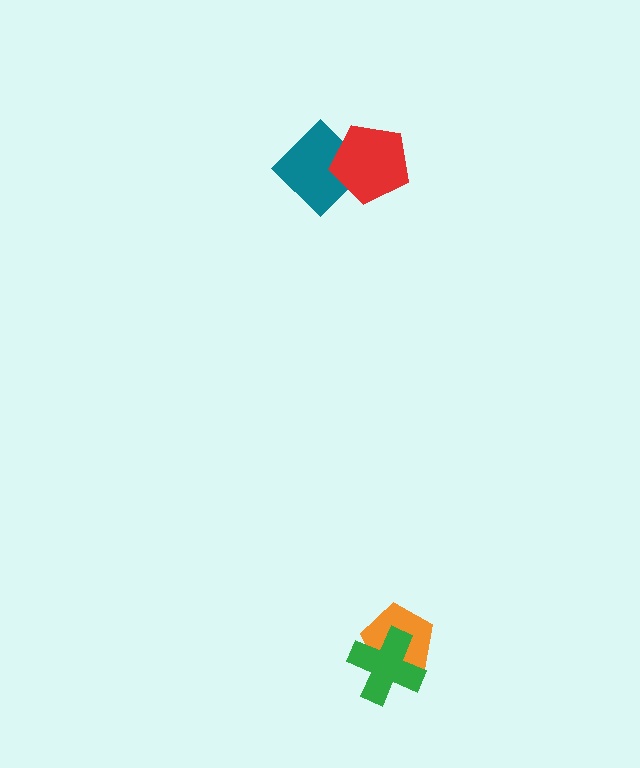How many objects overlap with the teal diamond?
1 object overlaps with the teal diamond.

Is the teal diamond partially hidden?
Yes, it is partially covered by another shape.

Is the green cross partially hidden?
No, no other shape covers it.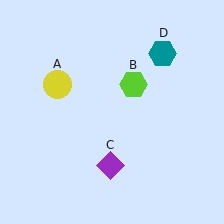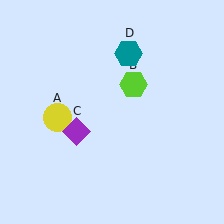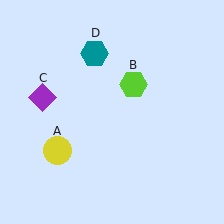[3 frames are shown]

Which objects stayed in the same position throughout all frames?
Lime hexagon (object B) remained stationary.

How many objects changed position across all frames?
3 objects changed position: yellow circle (object A), purple diamond (object C), teal hexagon (object D).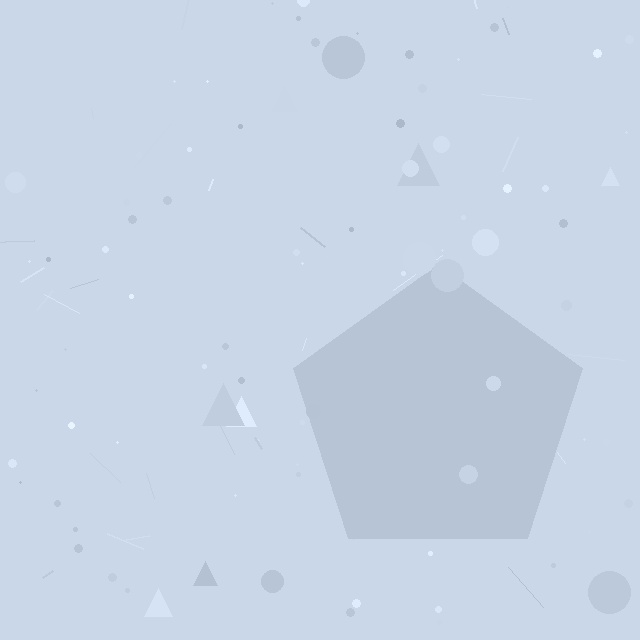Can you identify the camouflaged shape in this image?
The camouflaged shape is a pentagon.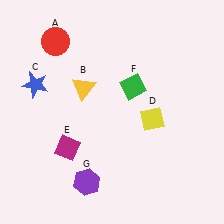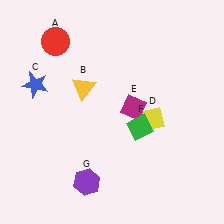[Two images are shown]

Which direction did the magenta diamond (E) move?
The magenta diamond (E) moved right.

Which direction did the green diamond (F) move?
The green diamond (F) moved down.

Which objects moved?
The objects that moved are: the magenta diamond (E), the green diamond (F).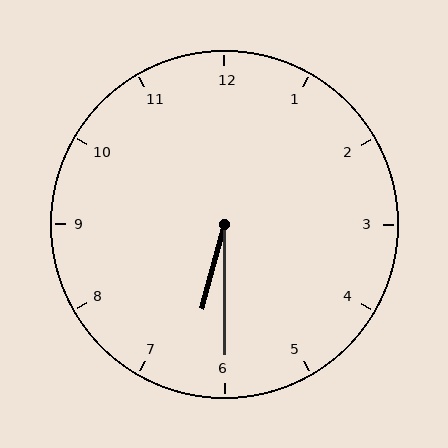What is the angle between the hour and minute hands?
Approximately 15 degrees.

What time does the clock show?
6:30.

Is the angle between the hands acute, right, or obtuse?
It is acute.